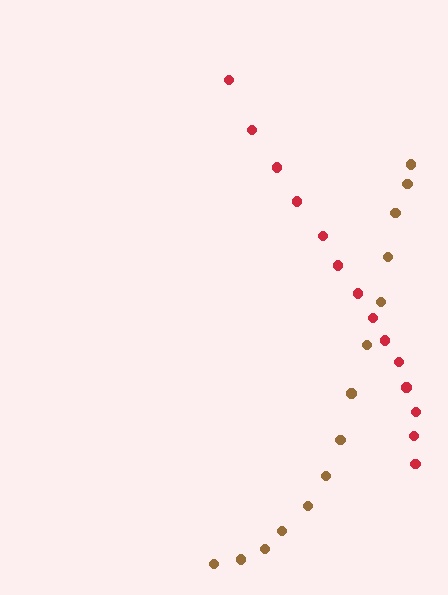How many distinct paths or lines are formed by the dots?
There are 2 distinct paths.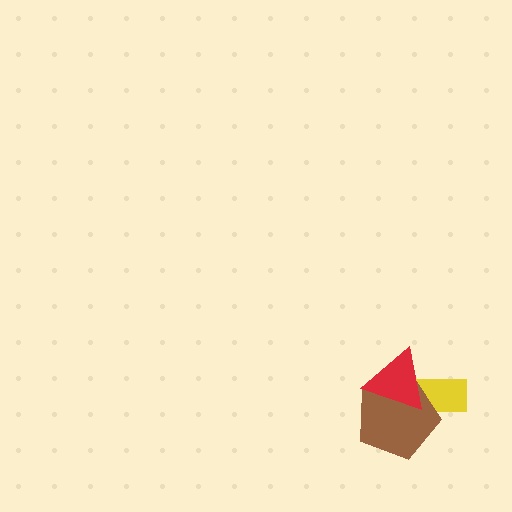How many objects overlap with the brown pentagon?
2 objects overlap with the brown pentagon.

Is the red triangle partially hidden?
No, no other shape covers it.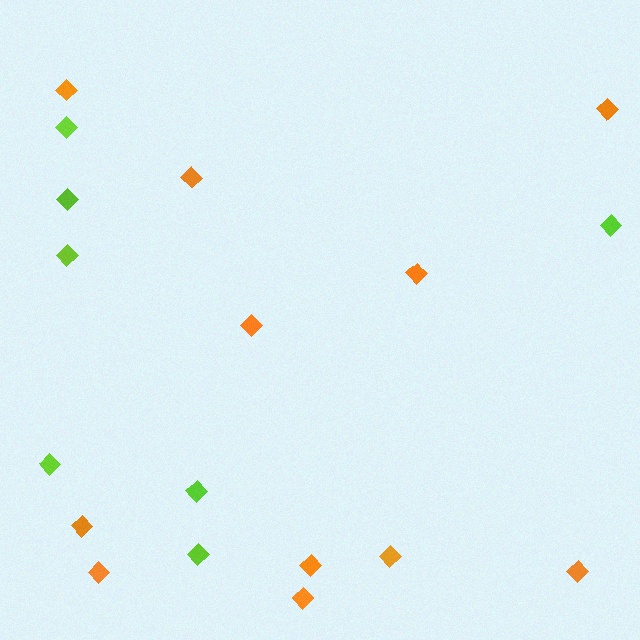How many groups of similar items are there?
There are 2 groups: one group of orange diamonds (11) and one group of lime diamonds (7).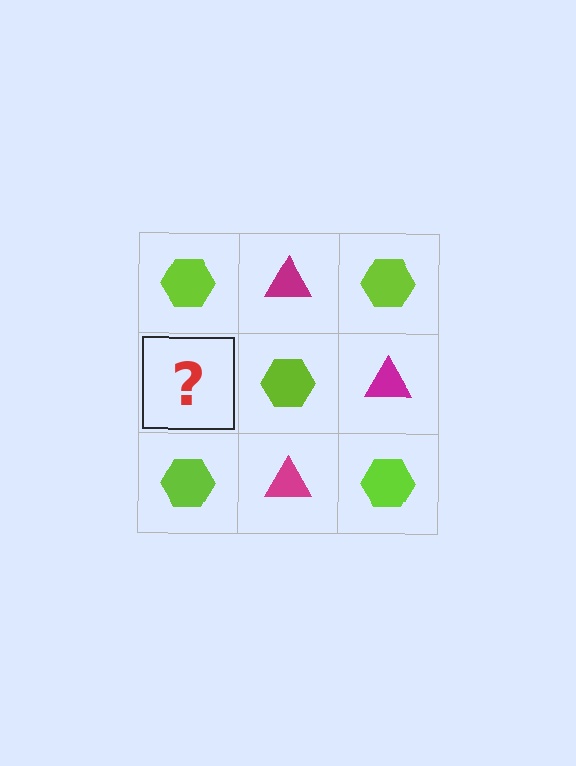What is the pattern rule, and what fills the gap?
The rule is that it alternates lime hexagon and magenta triangle in a checkerboard pattern. The gap should be filled with a magenta triangle.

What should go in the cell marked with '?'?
The missing cell should contain a magenta triangle.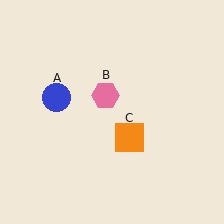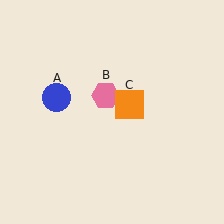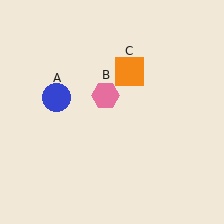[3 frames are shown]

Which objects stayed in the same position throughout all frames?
Blue circle (object A) and pink hexagon (object B) remained stationary.